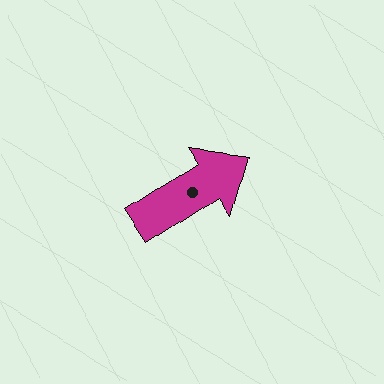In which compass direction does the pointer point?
Northeast.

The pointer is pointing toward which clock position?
Roughly 2 o'clock.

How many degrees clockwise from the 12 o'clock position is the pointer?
Approximately 57 degrees.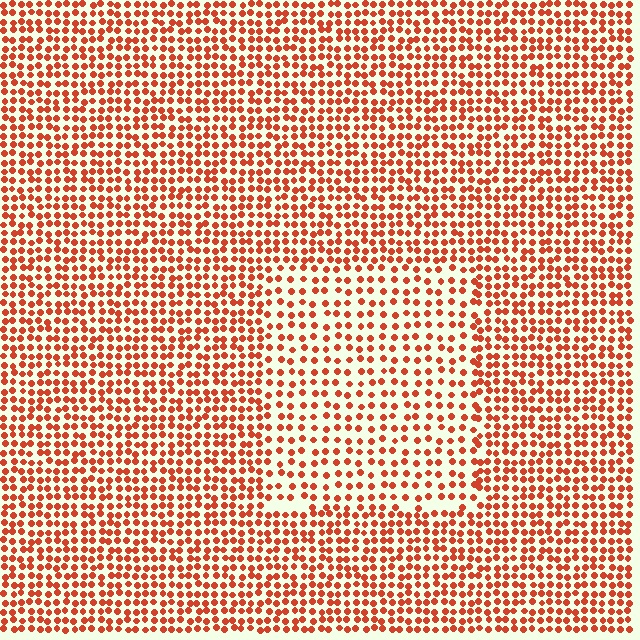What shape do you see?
I see a rectangle.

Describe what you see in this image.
The image contains small red elements arranged at two different densities. A rectangle-shaped region is visible where the elements are less densely packed than the surrounding area.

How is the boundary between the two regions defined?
The boundary is defined by a change in element density (approximately 1.7x ratio). All elements are the same color, size, and shape.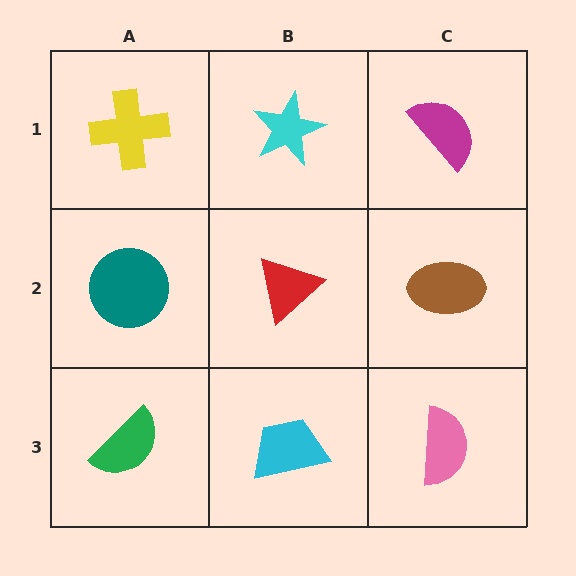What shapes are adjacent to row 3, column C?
A brown ellipse (row 2, column C), a cyan trapezoid (row 3, column B).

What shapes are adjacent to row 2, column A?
A yellow cross (row 1, column A), a green semicircle (row 3, column A), a red triangle (row 2, column B).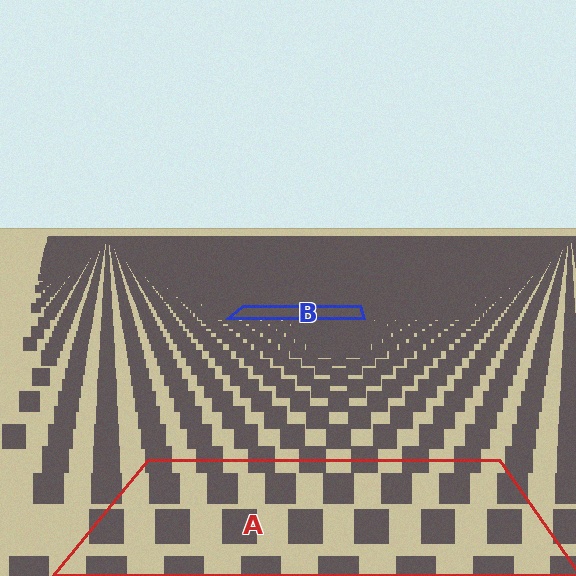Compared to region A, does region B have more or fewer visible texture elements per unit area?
Region B has more texture elements per unit area — they are packed more densely because it is farther away.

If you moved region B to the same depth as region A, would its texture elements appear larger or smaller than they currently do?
They would appear larger. At a closer depth, the same texture elements are projected at a bigger on-screen size.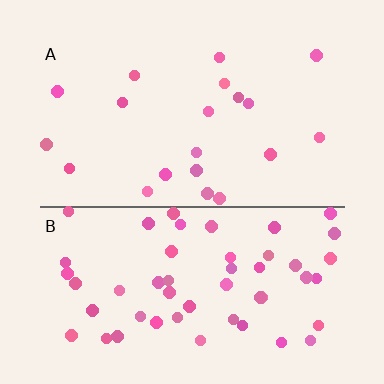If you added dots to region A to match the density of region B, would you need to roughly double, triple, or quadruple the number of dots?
Approximately triple.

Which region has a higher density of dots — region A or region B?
B (the bottom).